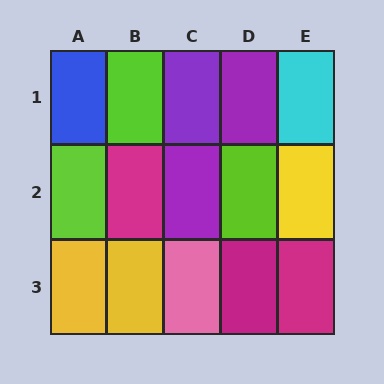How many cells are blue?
1 cell is blue.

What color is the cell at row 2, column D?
Lime.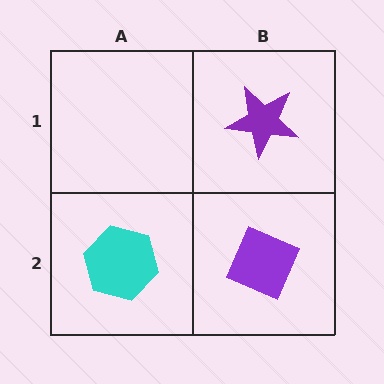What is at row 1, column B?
A purple star.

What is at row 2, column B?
A purple diamond.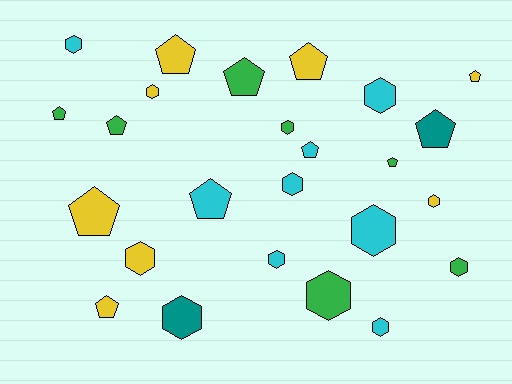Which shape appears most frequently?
Hexagon, with 13 objects.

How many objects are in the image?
There are 25 objects.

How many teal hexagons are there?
There is 1 teal hexagon.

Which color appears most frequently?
Cyan, with 8 objects.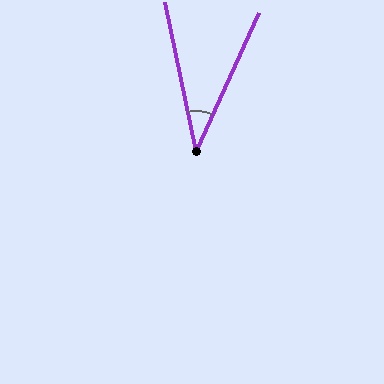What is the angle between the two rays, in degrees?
Approximately 36 degrees.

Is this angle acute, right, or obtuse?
It is acute.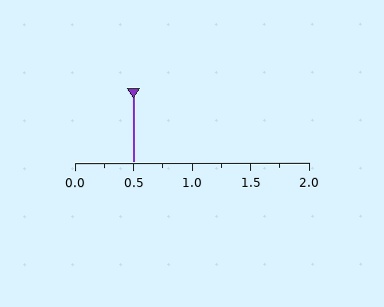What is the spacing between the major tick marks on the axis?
The major ticks are spaced 0.5 apart.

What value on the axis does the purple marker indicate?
The marker indicates approximately 0.5.